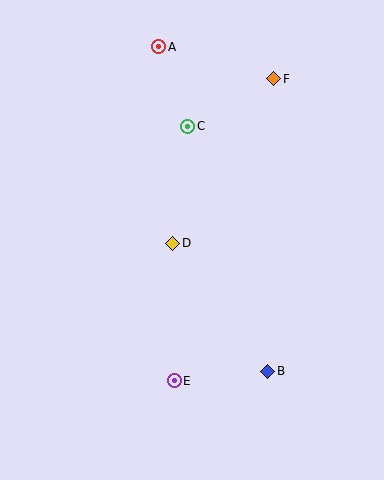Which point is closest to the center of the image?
Point D at (173, 243) is closest to the center.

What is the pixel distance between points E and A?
The distance between E and A is 334 pixels.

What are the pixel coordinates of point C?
Point C is at (188, 126).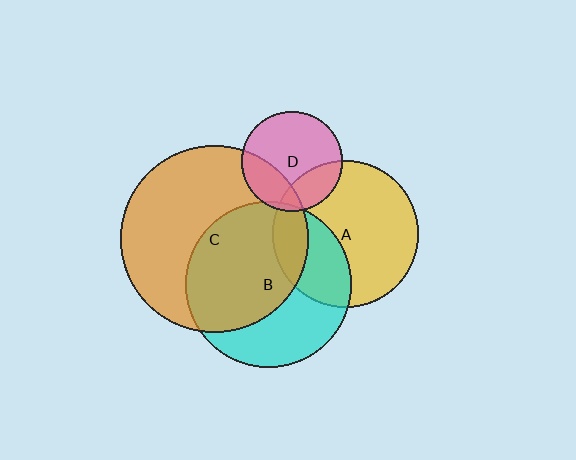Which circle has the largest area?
Circle C (orange).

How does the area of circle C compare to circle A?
Approximately 1.6 times.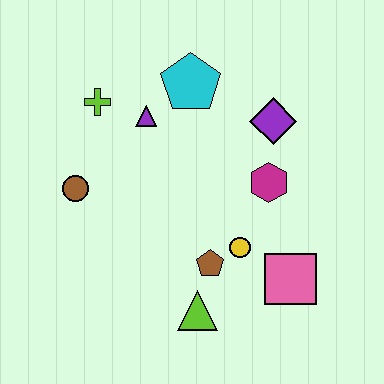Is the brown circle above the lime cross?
No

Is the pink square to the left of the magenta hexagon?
No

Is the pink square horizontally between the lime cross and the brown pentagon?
No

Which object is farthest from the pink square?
The lime cross is farthest from the pink square.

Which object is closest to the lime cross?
The purple triangle is closest to the lime cross.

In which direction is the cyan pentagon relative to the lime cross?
The cyan pentagon is to the right of the lime cross.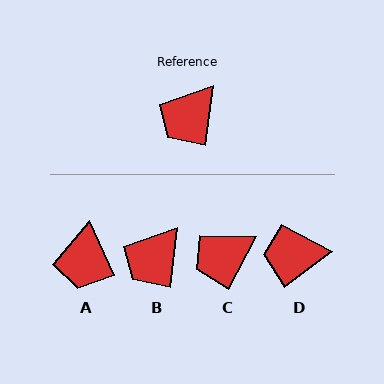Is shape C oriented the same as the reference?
No, it is off by about 20 degrees.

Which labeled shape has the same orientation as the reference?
B.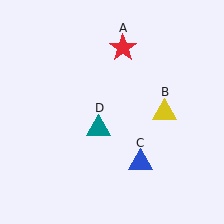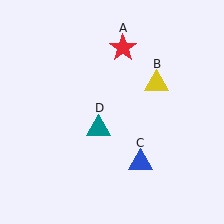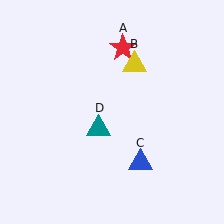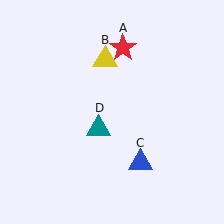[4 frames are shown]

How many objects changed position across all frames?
1 object changed position: yellow triangle (object B).